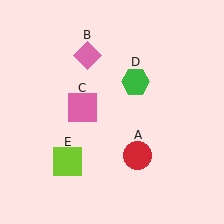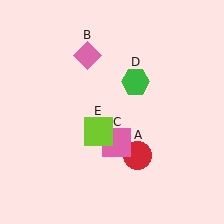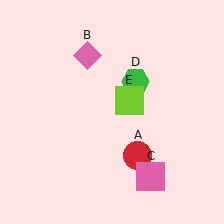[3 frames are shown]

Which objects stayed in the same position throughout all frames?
Red circle (object A) and pink diamond (object B) and green hexagon (object D) remained stationary.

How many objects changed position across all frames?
2 objects changed position: pink square (object C), lime square (object E).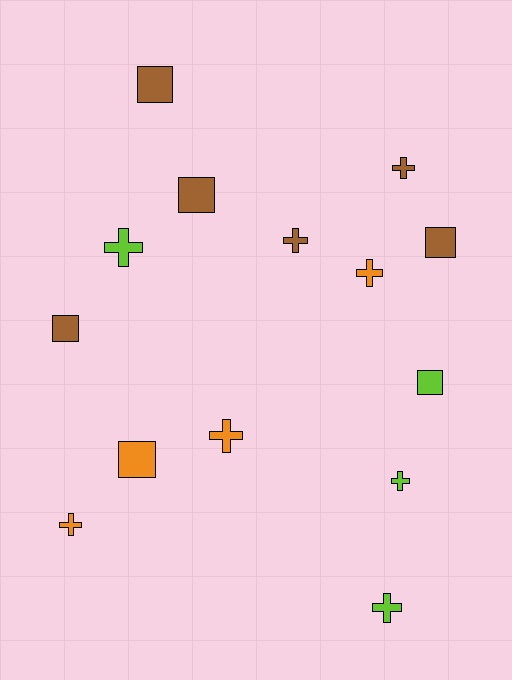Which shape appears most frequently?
Cross, with 8 objects.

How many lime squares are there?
There is 1 lime square.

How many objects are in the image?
There are 14 objects.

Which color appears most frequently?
Brown, with 6 objects.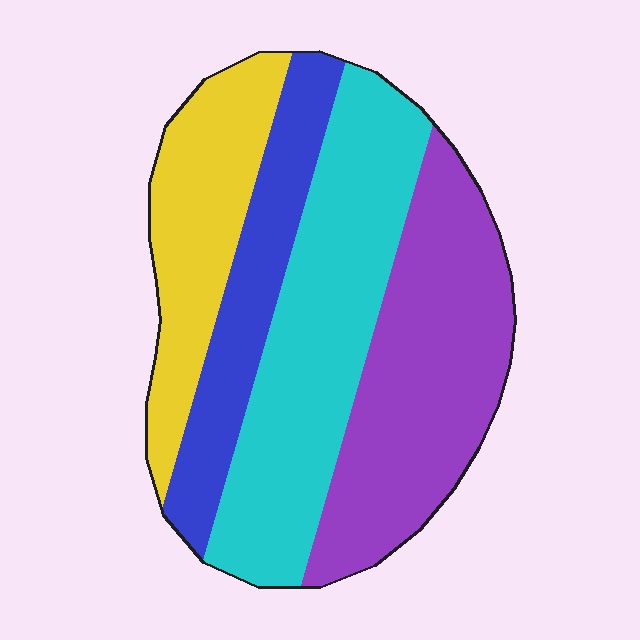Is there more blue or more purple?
Purple.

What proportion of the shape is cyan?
Cyan takes up about one third (1/3) of the shape.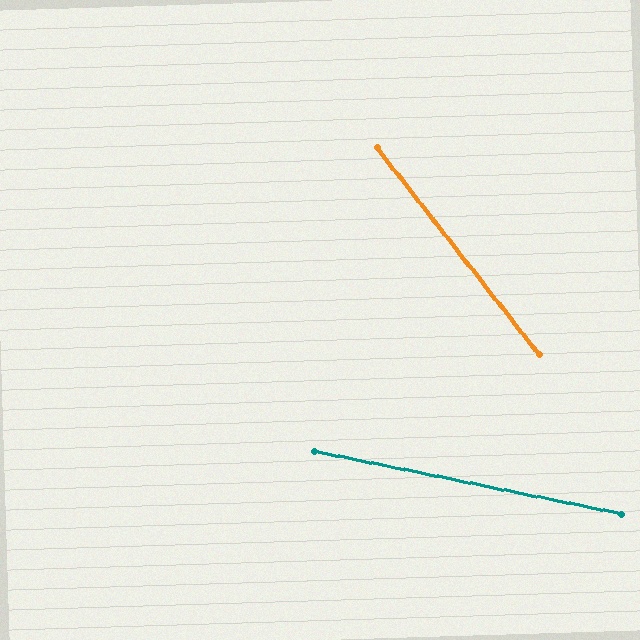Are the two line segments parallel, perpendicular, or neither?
Neither parallel nor perpendicular — they differ by about 41°.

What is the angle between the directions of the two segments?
Approximately 41 degrees.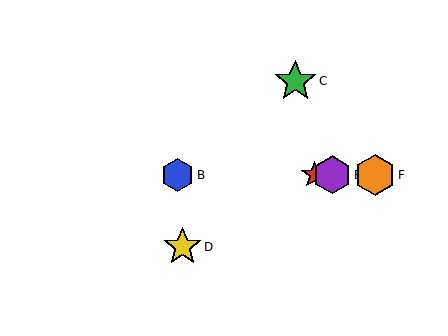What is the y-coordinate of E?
Object E is at y≈175.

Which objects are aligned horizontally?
Objects A, B, E, F are aligned horizontally.